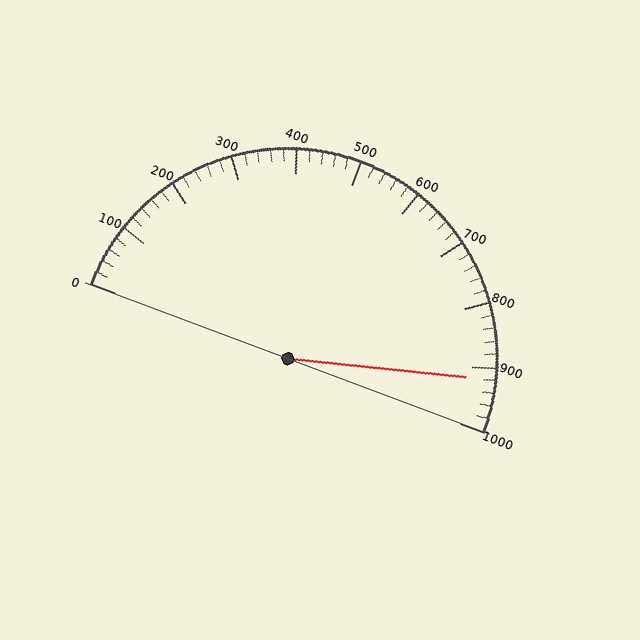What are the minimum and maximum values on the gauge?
The gauge ranges from 0 to 1000.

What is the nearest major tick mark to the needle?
The nearest major tick mark is 900.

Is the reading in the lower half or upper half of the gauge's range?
The reading is in the upper half of the range (0 to 1000).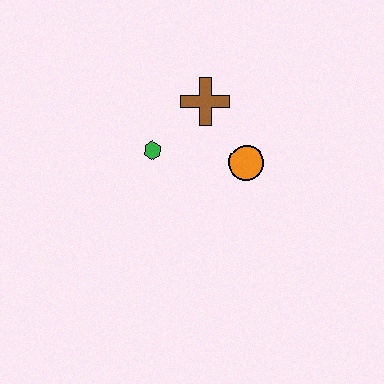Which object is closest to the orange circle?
The brown cross is closest to the orange circle.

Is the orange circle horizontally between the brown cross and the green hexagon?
No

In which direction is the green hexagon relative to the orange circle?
The green hexagon is to the left of the orange circle.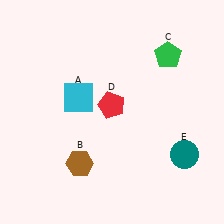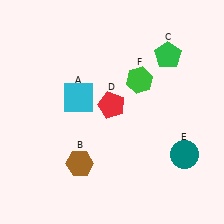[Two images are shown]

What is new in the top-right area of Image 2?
A green hexagon (F) was added in the top-right area of Image 2.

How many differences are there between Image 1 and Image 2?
There is 1 difference between the two images.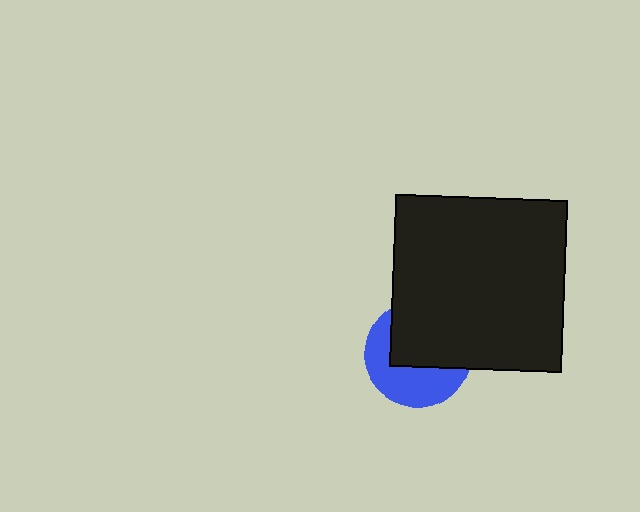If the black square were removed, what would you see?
You would see the complete blue circle.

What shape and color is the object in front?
The object in front is a black square.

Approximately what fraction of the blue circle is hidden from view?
Roughly 53% of the blue circle is hidden behind the black square.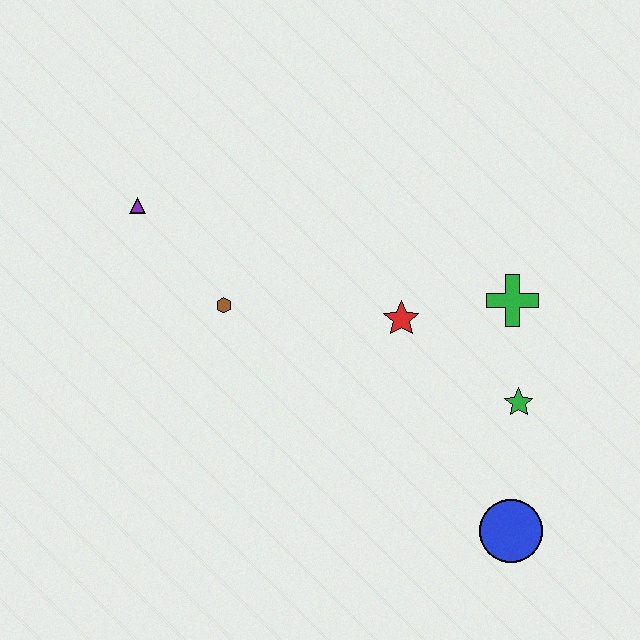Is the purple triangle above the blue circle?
Yes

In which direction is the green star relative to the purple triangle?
The green star is to the right of the purple triangle.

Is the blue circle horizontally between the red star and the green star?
Yes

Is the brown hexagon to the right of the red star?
No